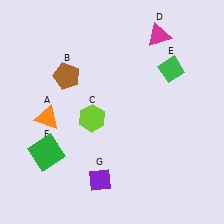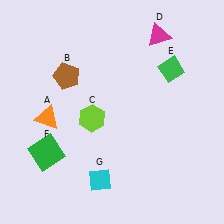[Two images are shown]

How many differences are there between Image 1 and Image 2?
There is 1 difference between the two images.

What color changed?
The diamond (G) changed from purple in Image 1 to cyan in Image 2.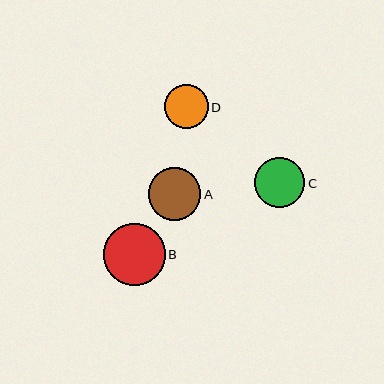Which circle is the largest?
Circle B is the largest with a size of approximately 62 pixels.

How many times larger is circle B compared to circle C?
Circle B is approximately 1.2 times the size of circle C.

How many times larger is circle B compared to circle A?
Circle B is approximately 1.2 times the size of circle A.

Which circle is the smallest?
Circle D is the smallest with a size of approximately 44 pixels.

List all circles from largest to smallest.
From largest to smallest: B, A, C, D.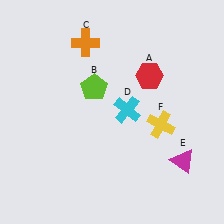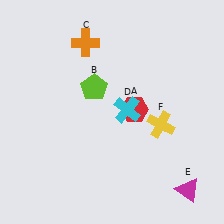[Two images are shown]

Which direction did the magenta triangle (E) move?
The magenta triangle (E) moved down.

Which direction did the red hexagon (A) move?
The red hexagon (A) moved down.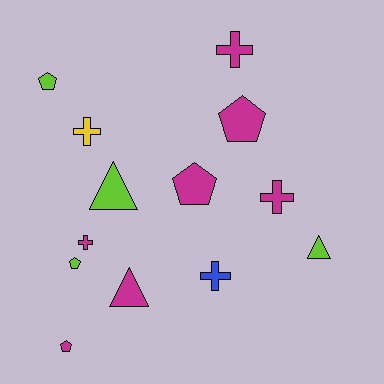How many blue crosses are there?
There is 1 blue cross.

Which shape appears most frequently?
Pentagon, with 5 objects.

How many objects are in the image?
There are 13 objects.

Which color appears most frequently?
Magenta, with 7 objects.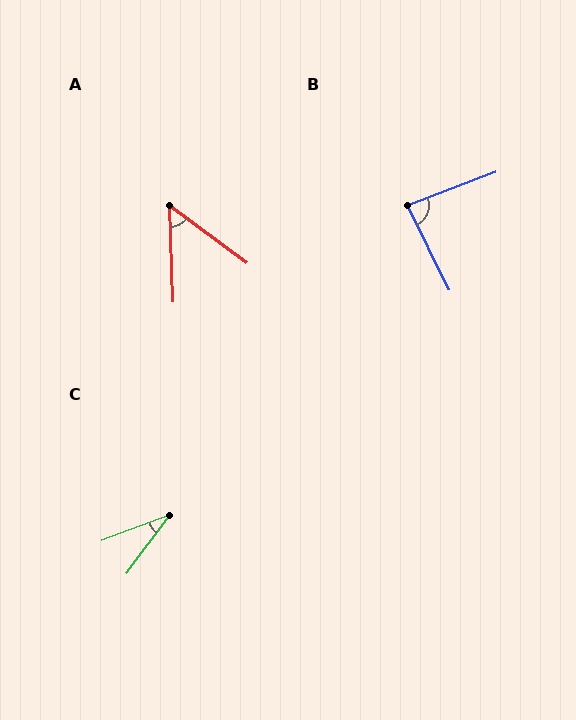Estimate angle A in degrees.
Approximately 51 degrees.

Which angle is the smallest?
C, at approximately 33 degrees.